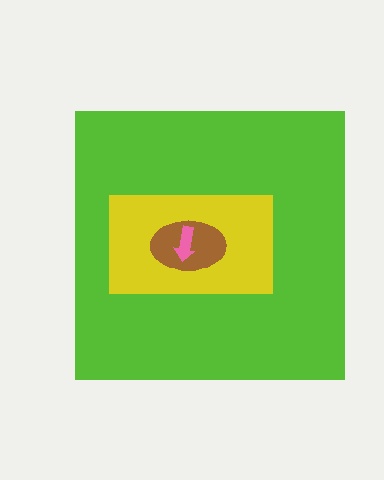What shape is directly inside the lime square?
The yellow rectangle.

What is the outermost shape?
The lime square.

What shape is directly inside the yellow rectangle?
The brown ellipse.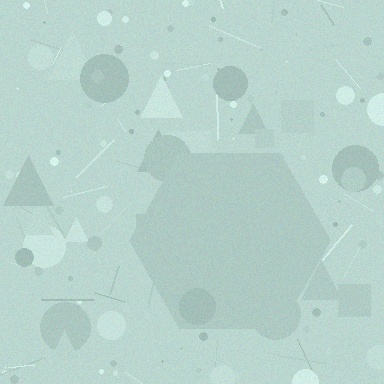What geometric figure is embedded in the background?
A hexagon is embedded in the background.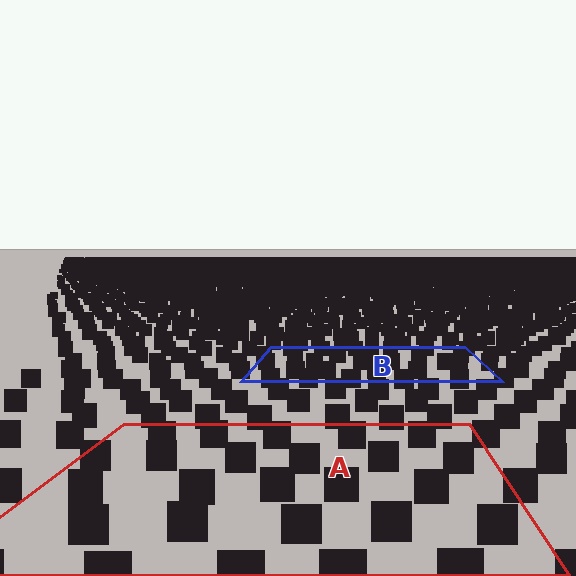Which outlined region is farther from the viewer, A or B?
Region B is farther from the viewer — the texture elements inside it appear smaller and more densely packed.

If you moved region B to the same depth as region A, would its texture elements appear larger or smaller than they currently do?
They would appear larger. At a closer depth, the same texture elements are projected at a bigger on-screen size.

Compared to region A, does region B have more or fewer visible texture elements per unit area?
Region B has more texture elements per unit area — they are packed more densely because it is farther away.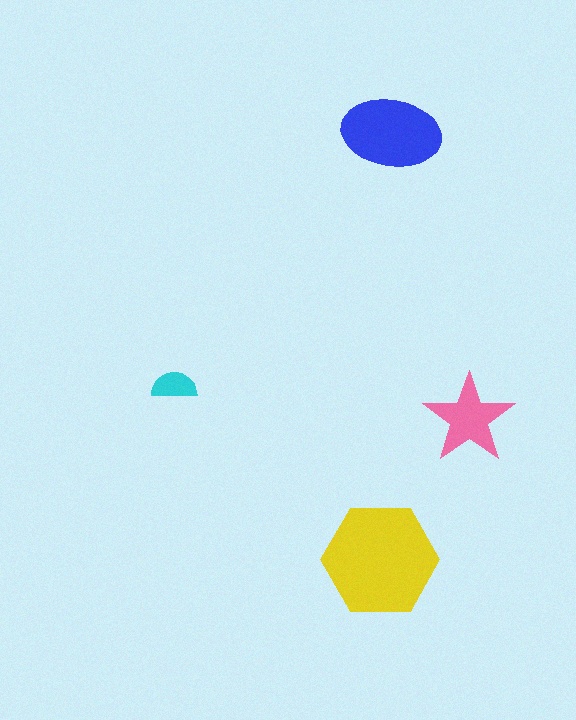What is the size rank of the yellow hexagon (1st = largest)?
1st.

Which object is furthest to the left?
The cyan semicircle is leftmost.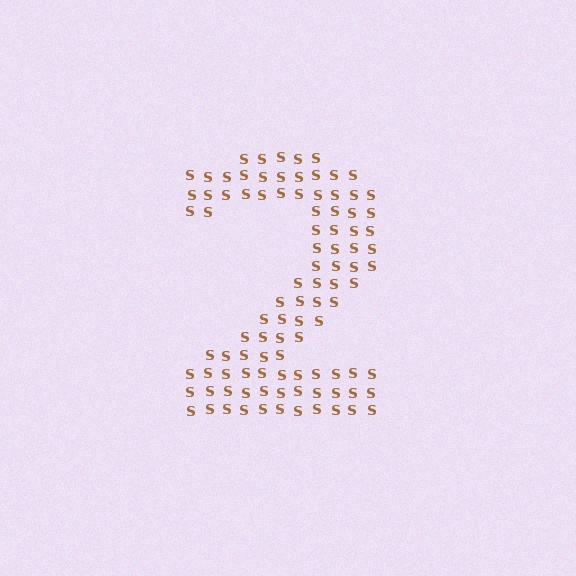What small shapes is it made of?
It is made of small letter S's.